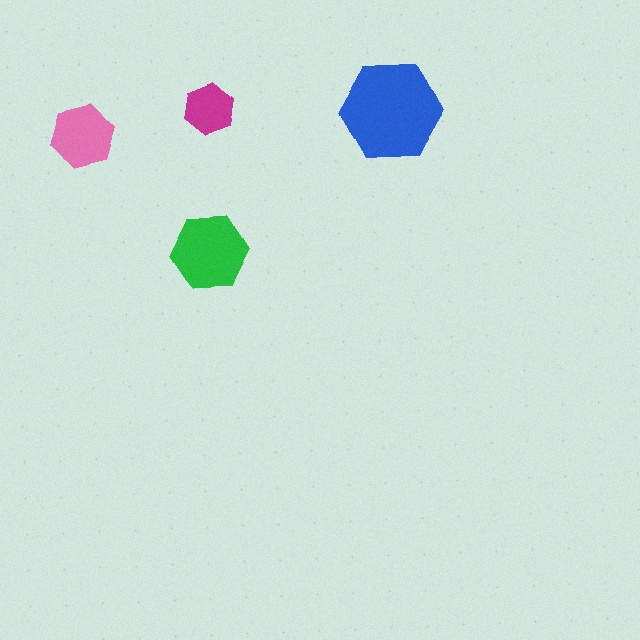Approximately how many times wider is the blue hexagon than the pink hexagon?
About 1.5 times wider.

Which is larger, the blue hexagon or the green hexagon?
The blue one.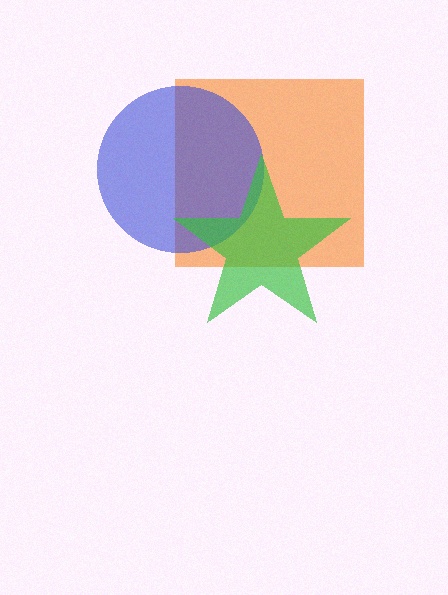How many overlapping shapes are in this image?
There are 3 overlapping shapes in the image.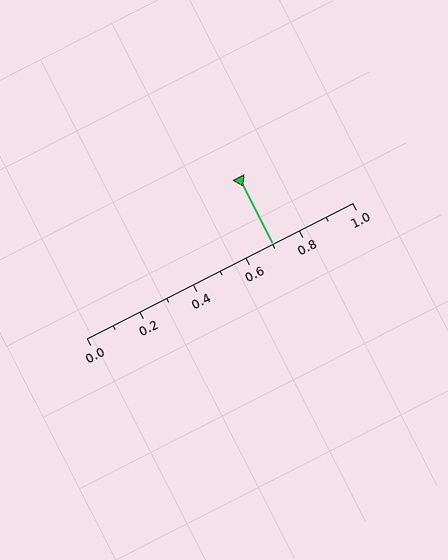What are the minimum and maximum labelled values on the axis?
The axis runs from 0.0 to 1.0.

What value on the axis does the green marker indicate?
The marker indicates approximately 0.7.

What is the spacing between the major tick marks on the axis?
The major ticks are spaced 0.2 apart.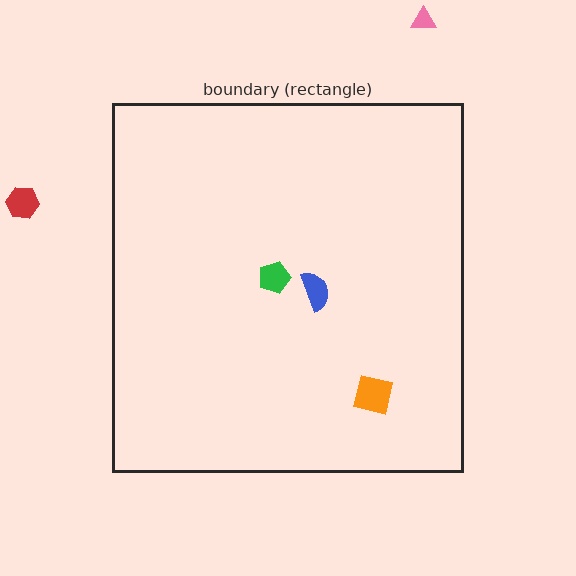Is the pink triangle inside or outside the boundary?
Outside.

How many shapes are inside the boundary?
3 inside, 2 outside.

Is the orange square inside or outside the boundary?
Inside.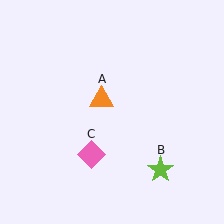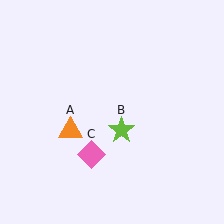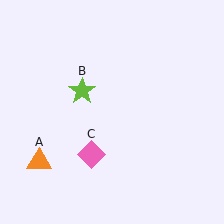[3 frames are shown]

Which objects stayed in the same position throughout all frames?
Pink diamond (object C) remained stationary.